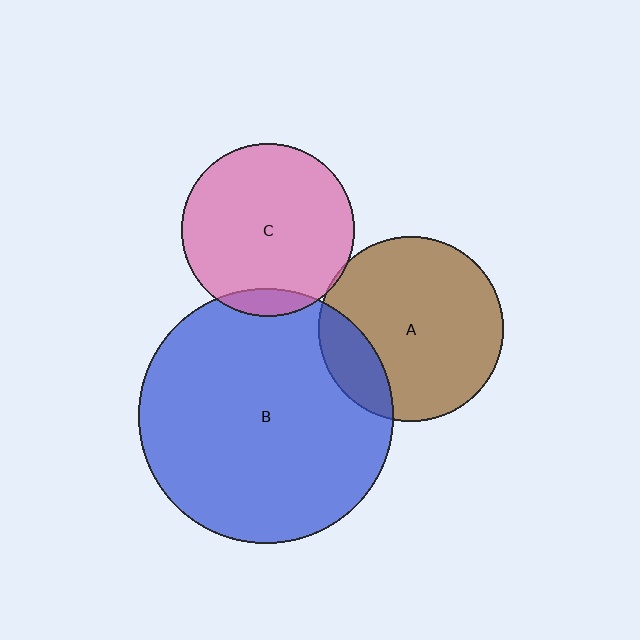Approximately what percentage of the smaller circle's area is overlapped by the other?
Approximately 5%.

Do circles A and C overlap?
Yes.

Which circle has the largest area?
Circle B (blue).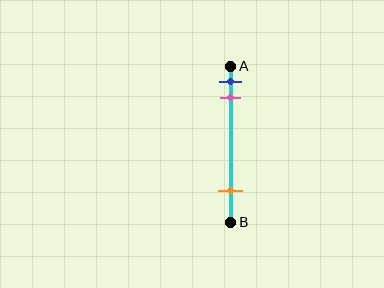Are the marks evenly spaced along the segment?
No, the marks are not evenly spaced.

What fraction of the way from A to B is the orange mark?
The orange mark is approximately 80% (0.8) of the way from A to B.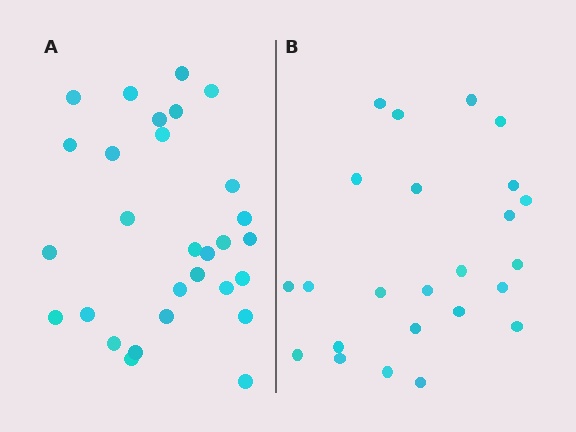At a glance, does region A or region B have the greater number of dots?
Region A (the left region) has more dots.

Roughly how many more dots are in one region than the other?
Region A has about 5 more dots than region B.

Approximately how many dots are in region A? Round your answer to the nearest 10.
About 30 dots. (The exact count is 29, which rounds to 30.)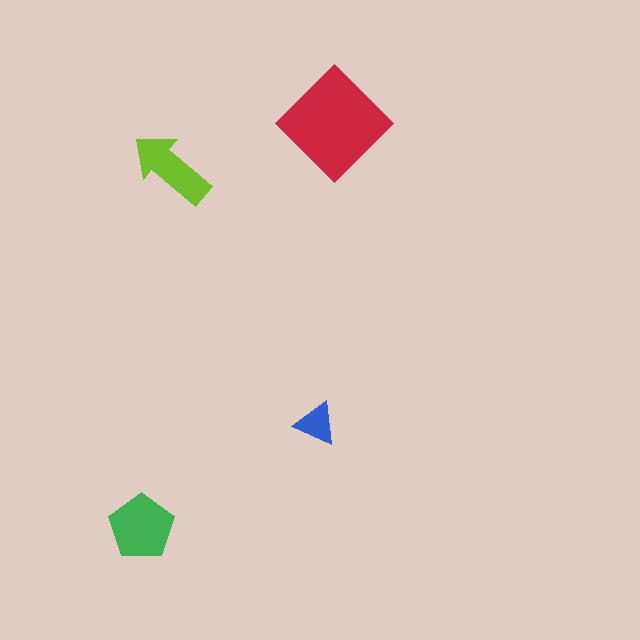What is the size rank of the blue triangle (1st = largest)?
4th.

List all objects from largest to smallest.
The red diamond, the green pentagon, the lime arrow, the blue triangle.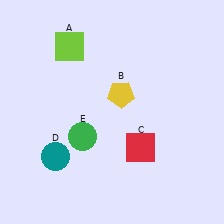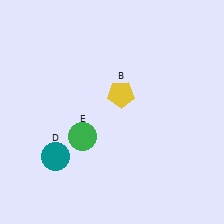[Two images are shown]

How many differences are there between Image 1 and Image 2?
There are 2 differences between the two images.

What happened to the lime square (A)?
The lime square (A) was removed in Image 2. It was in the top-left area of Image 1.